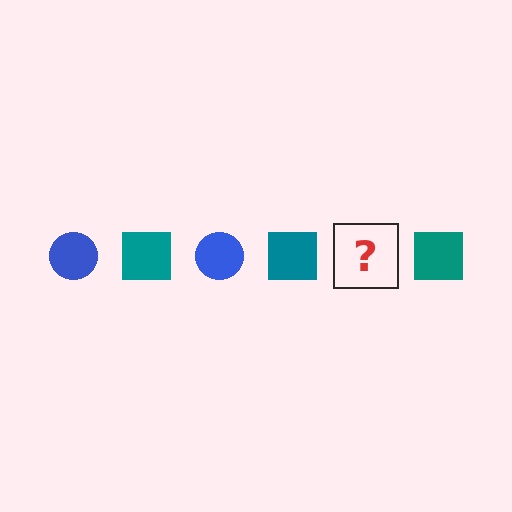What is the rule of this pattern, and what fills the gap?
The rule is that the pattern alternates between blue circle and teal square. The gap should be filled with a blue circle.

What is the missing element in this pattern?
The missing element is a blue circle.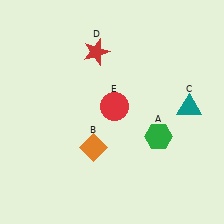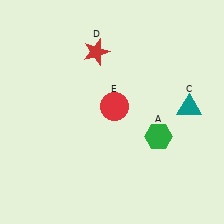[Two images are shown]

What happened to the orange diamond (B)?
The orange diamond (B) was removed in Image 2. It was in the bottom-left area of Image 1.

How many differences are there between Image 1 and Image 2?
There is 1 difference between the two images.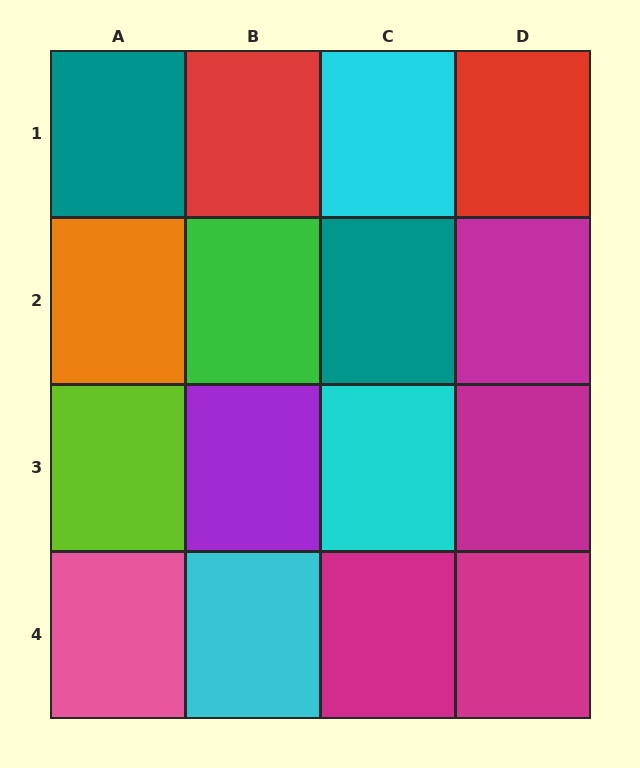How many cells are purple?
1 cell is purple.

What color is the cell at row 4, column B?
Cyan.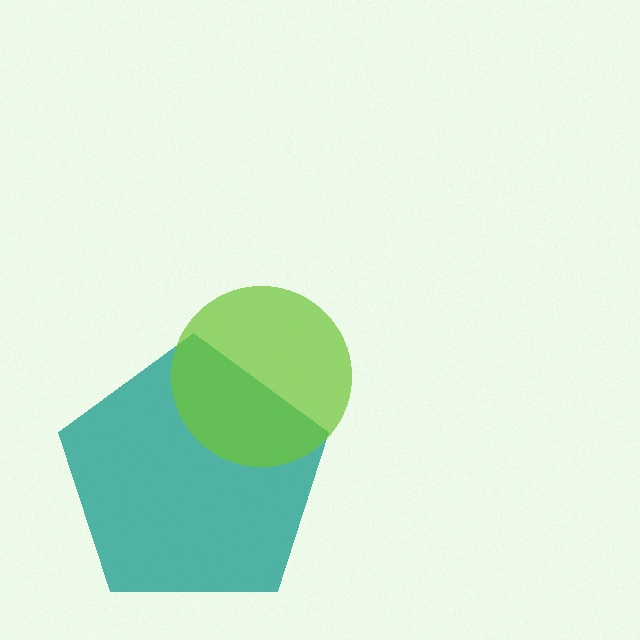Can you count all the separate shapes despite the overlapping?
Yes, there are 2 separate shapes.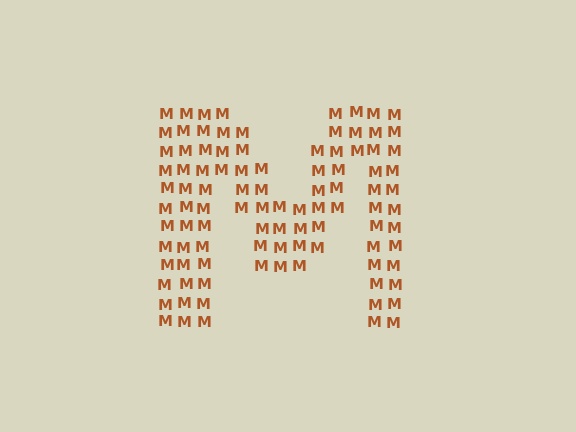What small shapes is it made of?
It is made of small letter M's.